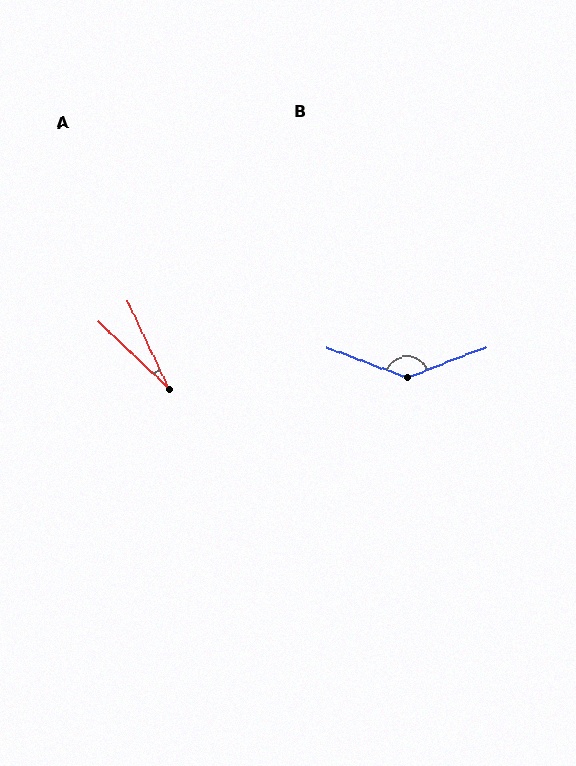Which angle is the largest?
B, at approximately 139 degrees.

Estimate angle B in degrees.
Approximately 139 degrees.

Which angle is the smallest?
A, at approximately 21 degrees.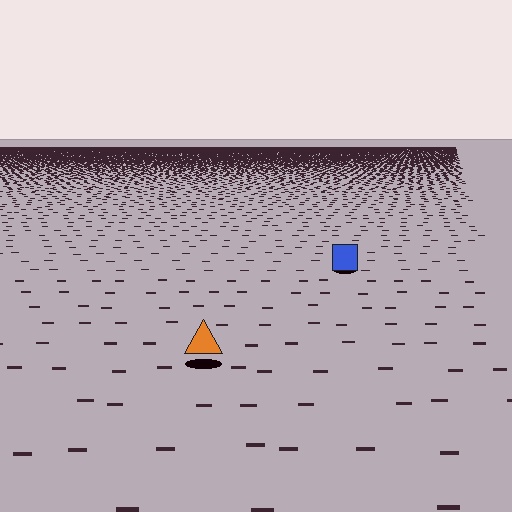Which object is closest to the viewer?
The orange triangle is closest. The texture marks near it are larger and more spread out.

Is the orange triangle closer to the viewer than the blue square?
Yes. The orange triangle is closer — you can tell from the texture gradient: the ground texture is coarser near it.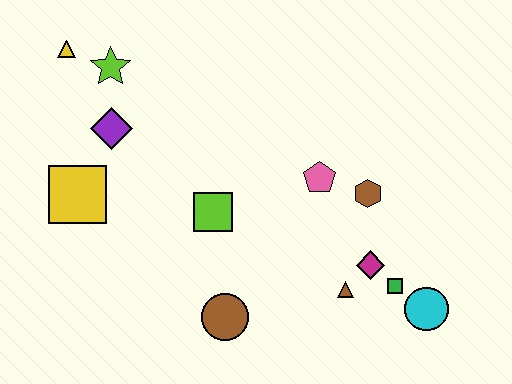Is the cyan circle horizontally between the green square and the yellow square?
No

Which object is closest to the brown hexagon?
The pink pentagon is closest to the brown hexagon.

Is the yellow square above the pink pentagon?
No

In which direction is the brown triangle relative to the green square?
The brown triangle is to the left of the green square.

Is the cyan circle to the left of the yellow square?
No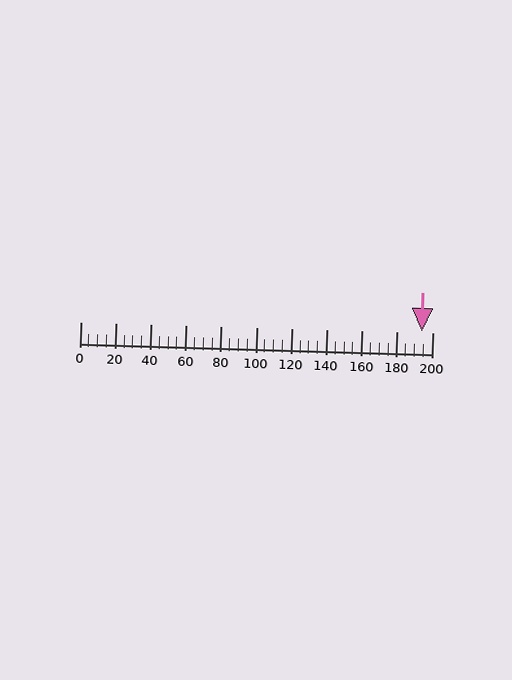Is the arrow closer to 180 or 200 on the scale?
The arrow is closer to 200.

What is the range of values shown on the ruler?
The ruler shows values from 0 to 200.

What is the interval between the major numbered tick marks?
The major tick marks are spaced 20 units apart.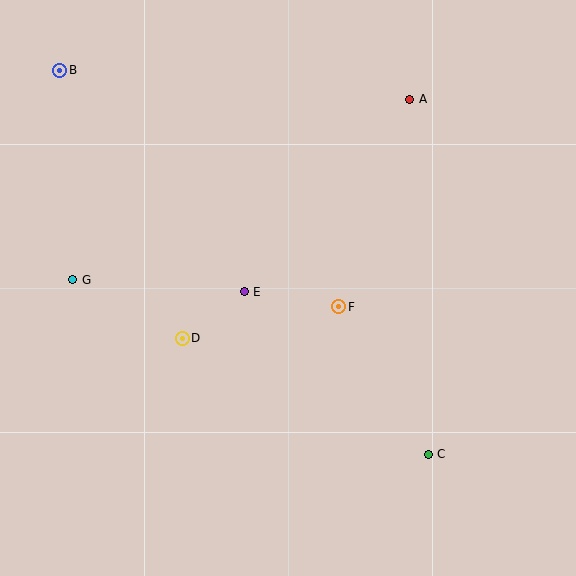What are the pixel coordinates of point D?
Point D is at (182, 338).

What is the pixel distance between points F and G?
The distance between F and G is 267 pixels.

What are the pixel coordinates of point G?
Point G is at (73, 280).